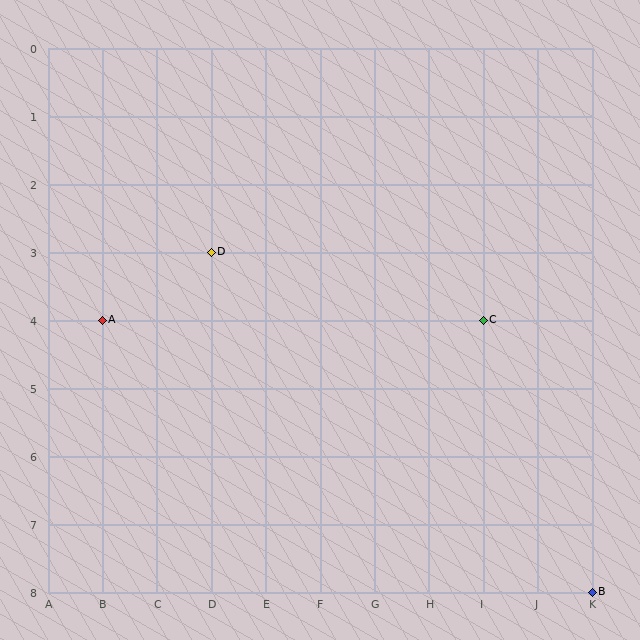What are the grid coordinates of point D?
Point D is at grid coordinates (D, 3).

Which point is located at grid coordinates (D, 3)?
Point D is at (D, 3).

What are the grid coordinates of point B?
Point B is at grid coordinates (K, 8).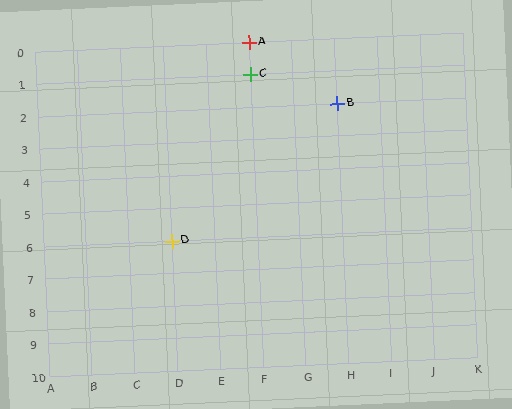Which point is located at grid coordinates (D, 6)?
Point D is at (D, 6).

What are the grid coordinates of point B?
Point B is at grid coordinates (H, 2).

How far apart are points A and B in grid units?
Points A and B are 2 columns and 2 rows apart (about 2.8 grid units diagonally).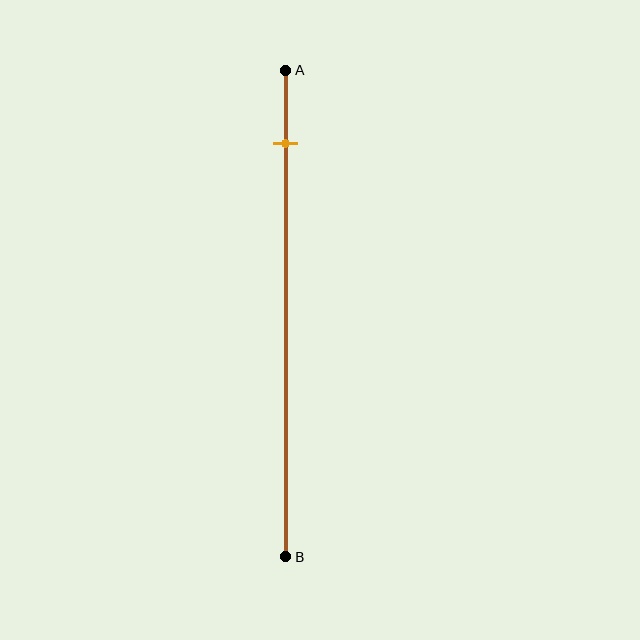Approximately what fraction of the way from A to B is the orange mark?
The orange mark is approximately 15% of the way from A to B.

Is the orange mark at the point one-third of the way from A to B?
No, the mark is at about 15% from A, not at the 33% one-third point.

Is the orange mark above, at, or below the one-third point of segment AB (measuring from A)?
The orange mark is above the one-third point of segment AB.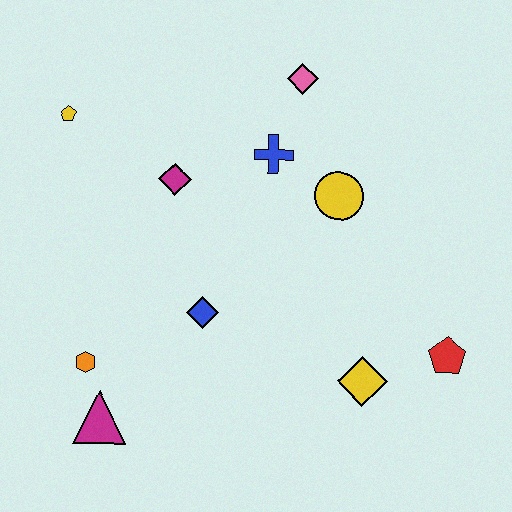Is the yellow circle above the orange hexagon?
Yes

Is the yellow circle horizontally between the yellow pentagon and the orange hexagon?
No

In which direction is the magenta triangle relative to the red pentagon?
The magenta triangle is to the left of the red pentagon.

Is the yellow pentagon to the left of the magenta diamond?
Yes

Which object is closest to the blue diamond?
The orange hexagon is closest to the blue diamond.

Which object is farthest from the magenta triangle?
The pink diamond is farthest from the magenta triangle.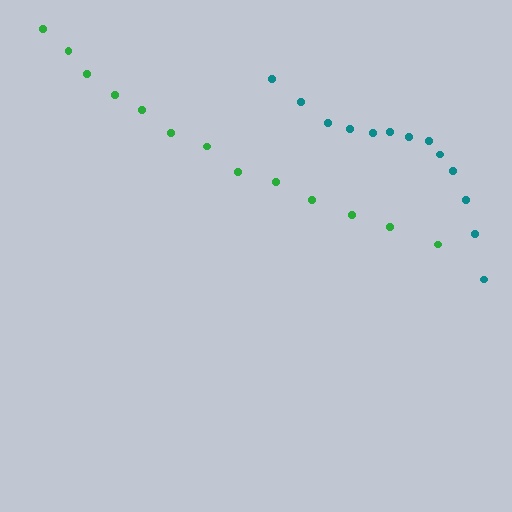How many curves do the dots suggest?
There are 2 distinct paths.